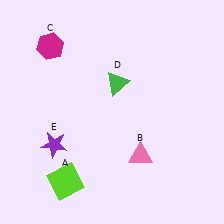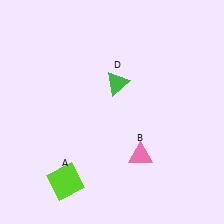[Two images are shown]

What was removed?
The purple star (E), the magenta hexagon (C) were removed in Image 2.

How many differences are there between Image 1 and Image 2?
There are 2 differences between the two images.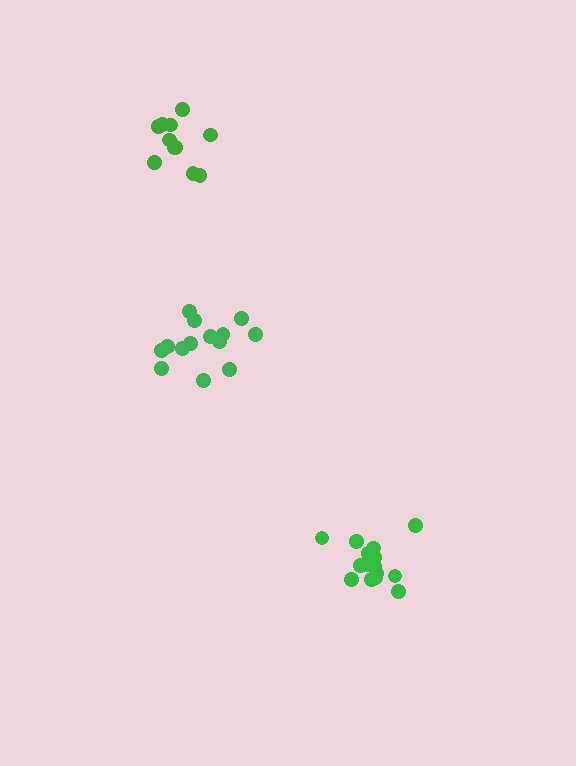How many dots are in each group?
Group 1: 15 dots, Group 2: 14 dots, Group 3: 11 dots (40 total).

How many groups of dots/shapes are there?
There are 3 groups.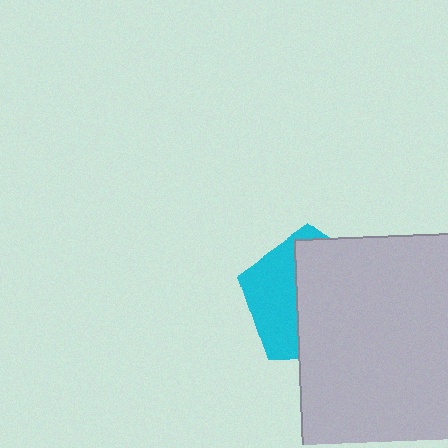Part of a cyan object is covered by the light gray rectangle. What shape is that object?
It is a pentagon.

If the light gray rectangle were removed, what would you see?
You would see the complete cyan pentagon.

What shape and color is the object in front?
The object in front is a light gray rectangle.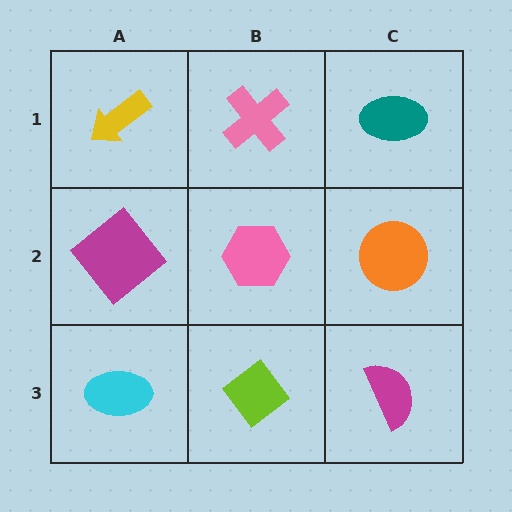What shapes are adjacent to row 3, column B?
A pink hexagon (row 2, column B), a cyan ellipse (row 3, column A), a magenta semicircle (row 3, column C).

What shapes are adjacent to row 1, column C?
An orange circle (row 2, column C), a pink cross (row 1, column B).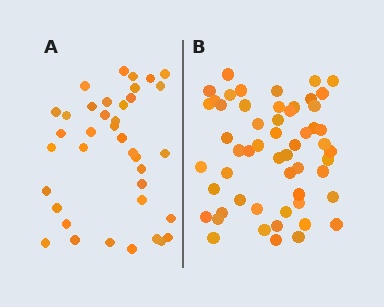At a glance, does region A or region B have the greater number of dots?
Region B (the right region) has more dots.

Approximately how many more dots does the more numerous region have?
Region B has approximately 15 more dots than region A.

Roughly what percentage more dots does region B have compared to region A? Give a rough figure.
About 45% more.